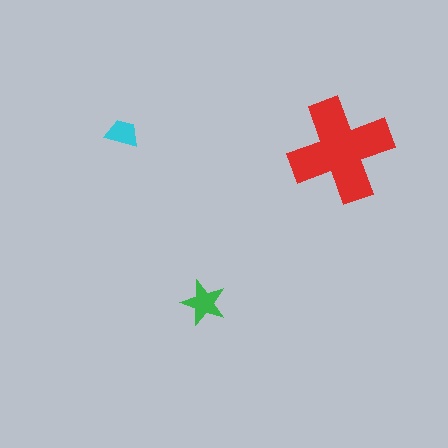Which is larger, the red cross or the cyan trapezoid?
The red cross.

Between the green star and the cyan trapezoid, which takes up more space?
The green star.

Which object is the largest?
The red cross.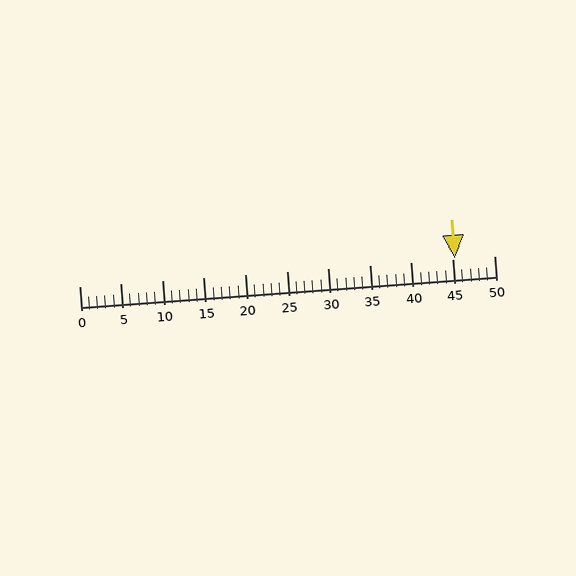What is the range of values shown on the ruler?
The ruler shows values from 0 to 50.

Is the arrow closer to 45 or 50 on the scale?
The arrow is closer to 45.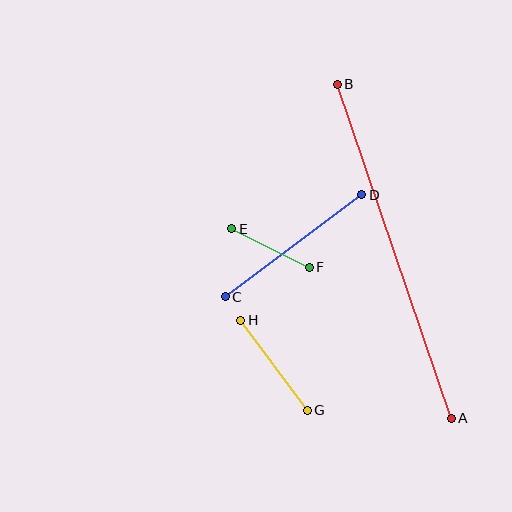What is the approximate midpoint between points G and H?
The midpoint is at approximately (274, 365) pixels.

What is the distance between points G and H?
The distance is approximately 112 pixels.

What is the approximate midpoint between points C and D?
The midpoint is at approximately (294, 246) pixels.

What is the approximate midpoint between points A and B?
The midpoint is at approximately (394, 251) pixels.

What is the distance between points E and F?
The distance is approximately 86 pixels.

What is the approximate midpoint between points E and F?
The midpoint is at approximately (271, 248) pixels.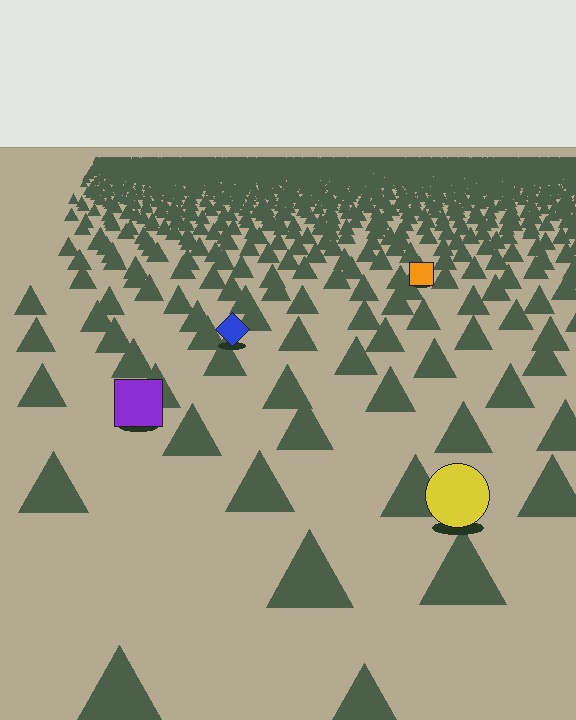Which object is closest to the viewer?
The yellow circle is closest. The texture marks near it are larger and more spread out.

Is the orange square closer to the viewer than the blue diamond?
No. The blue diamond is closer — you can tell from the texture gradient: the ground texture is coarser near it.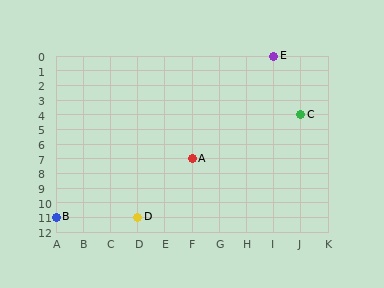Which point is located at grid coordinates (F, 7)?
Point A is at (F, 7).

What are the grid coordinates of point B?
Point B is at grid coordinates (A, 11).